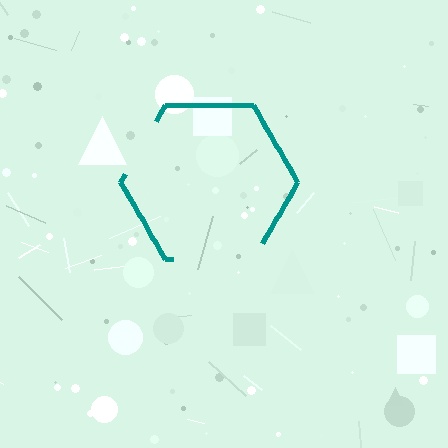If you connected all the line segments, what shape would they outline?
They would outline a hexagon.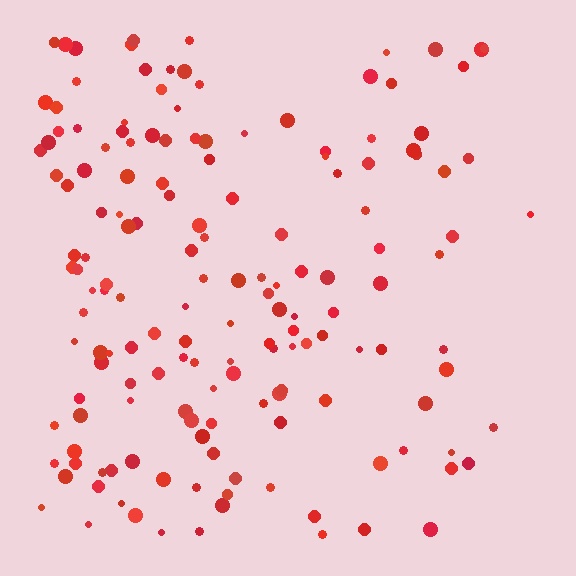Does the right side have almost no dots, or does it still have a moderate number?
Still a moderate number, just noticeably fewer than the left.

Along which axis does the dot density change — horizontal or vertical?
Horizontal.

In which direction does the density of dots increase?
From right to left, with the left side densest.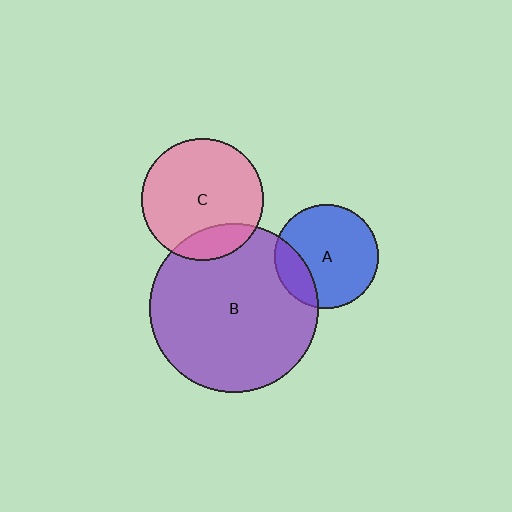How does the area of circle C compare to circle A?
Approximately 1.4 times.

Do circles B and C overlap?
Yes.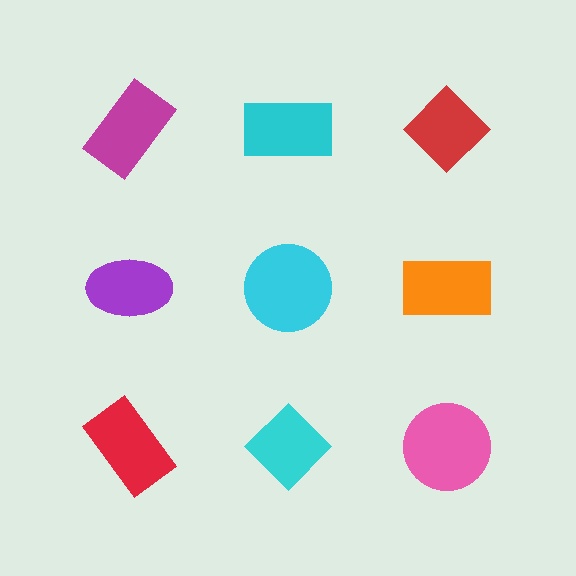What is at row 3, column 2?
A cyan diamond.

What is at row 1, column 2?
A cyan rectangle.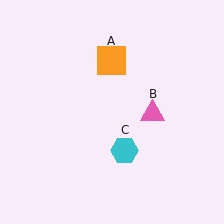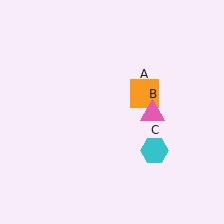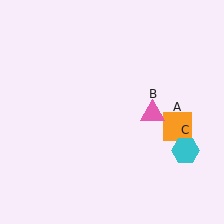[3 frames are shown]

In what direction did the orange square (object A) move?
The orange square (object A) moved down and to the right.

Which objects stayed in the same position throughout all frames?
Pink triangle (object B) remained stationary.